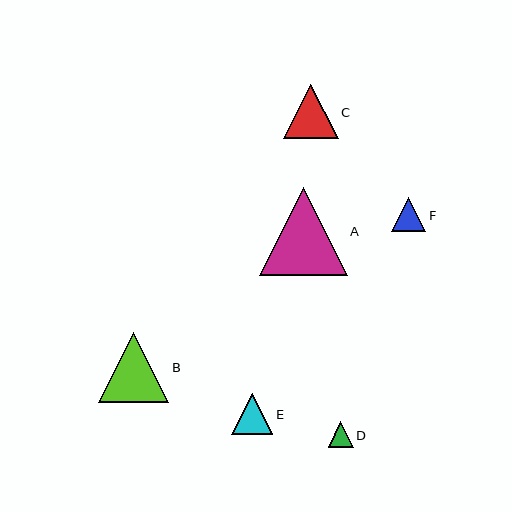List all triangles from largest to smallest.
From largest to smallest: A, B, C, E, F, D.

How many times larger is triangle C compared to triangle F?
Triangle C is approximately 1.6 times the size of triangle F.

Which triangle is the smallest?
Triangle D is the smallest with a size of approximately 25 pixels.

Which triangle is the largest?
Triangle A is the largest with a size of approximately 87 pixels.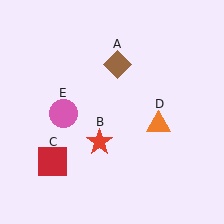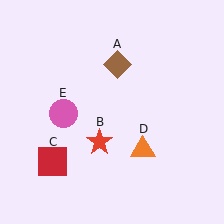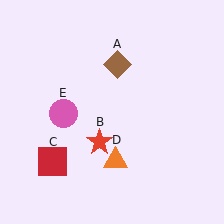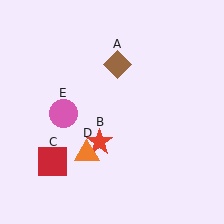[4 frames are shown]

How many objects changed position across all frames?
1 object changed position: orange triangle (object D).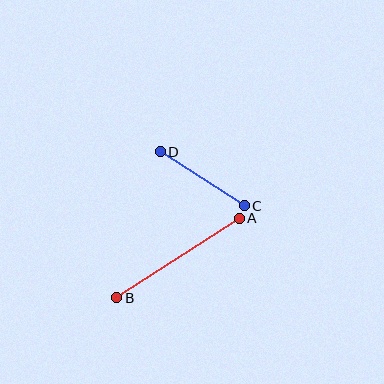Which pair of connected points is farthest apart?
Points A and B are farthest apart.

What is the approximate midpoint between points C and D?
The midpoint is at approximately (202, 179) pixels.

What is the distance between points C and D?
The distance is approximately 100 pixels.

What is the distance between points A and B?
The distance is approximately 146 pixels.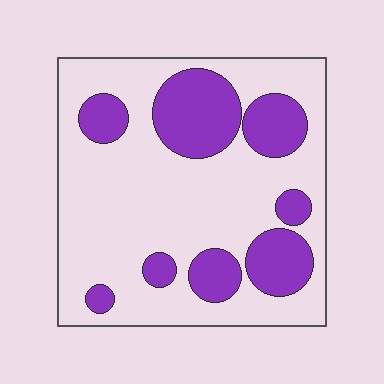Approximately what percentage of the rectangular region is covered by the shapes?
Approximately 30%.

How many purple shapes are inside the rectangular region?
8.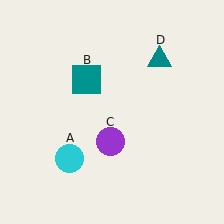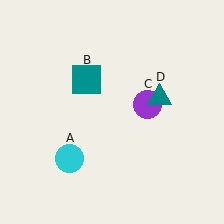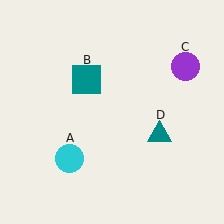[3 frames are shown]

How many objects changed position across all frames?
2 objects changed position: purple circle (object C), teal triangle (object D).